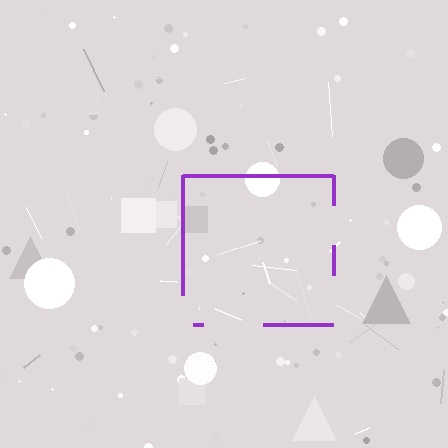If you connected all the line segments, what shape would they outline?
They would outline a square.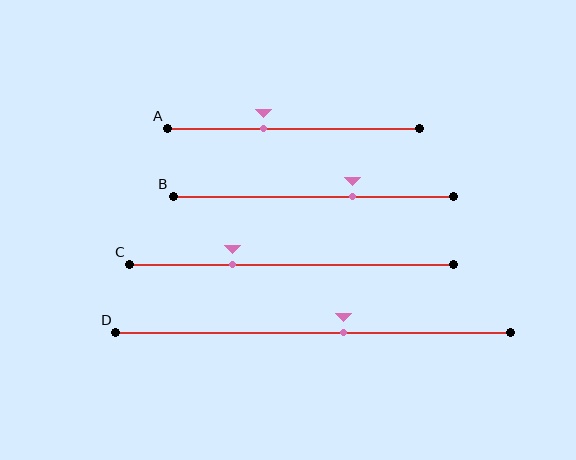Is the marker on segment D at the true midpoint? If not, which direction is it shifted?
No, the marker on segment D is shifted to the right by about 8% of the segment length.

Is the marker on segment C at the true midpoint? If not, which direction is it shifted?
No, the marker on segment C is shifted to the left by about 18% of the segment length.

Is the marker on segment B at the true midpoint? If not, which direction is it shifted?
No, the marker on segment B is shifted to the right by about 14% of the segment length.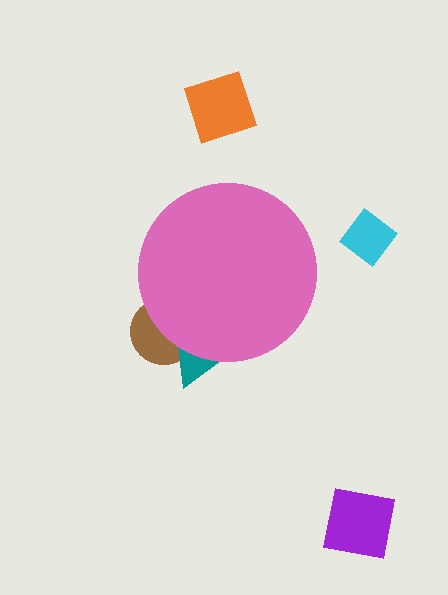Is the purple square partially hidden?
No, the purple square is fully visible.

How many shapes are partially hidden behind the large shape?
2 shapes are partially hidden.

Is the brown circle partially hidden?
Yes, the brown circle is partially hidden behind the pink circle.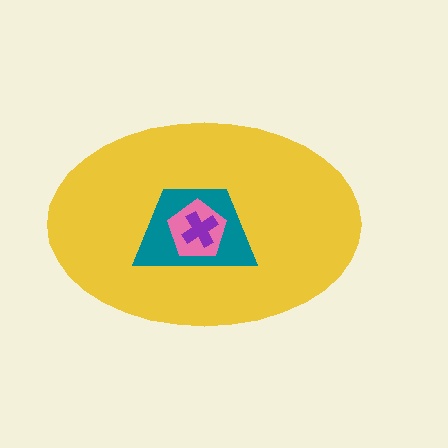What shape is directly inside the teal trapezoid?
The pink pentagon.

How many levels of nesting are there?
4.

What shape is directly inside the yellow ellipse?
The teal trapezoid.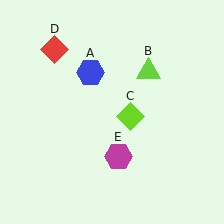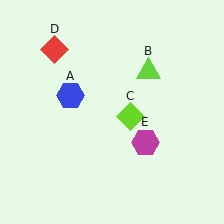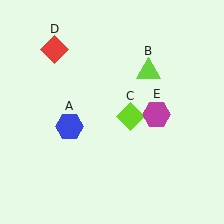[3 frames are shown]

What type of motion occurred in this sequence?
The blue hexagon (object A), magenta hexagon (object E) rotated counterclockwise around the center of the scene.